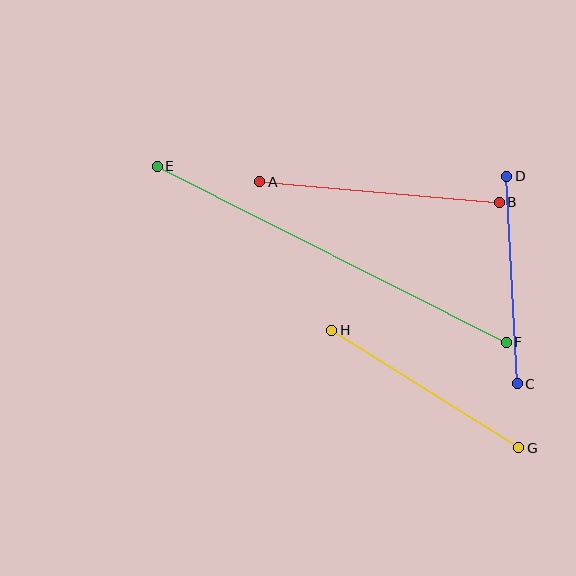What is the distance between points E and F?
The distance is approximately 391 pixels.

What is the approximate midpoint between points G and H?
The midpoint is at approximately (425, 389) pixels.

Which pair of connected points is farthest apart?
Points E and F are farthest apart.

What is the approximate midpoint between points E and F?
The midpoint is at approximately (332, 254) pixels.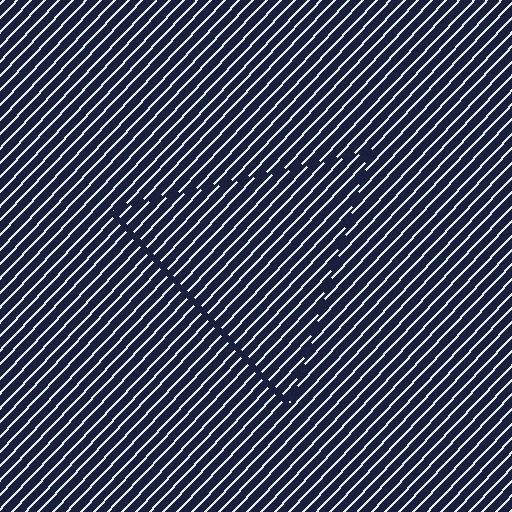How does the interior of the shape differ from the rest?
The interior of the shape contains the same grating, shifted by half a period — the contour is defined by the phase discontinuity where line-ends from the inner and outer gratings abut.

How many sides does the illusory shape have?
3 sides — the line-ends trace a triangle.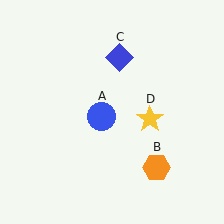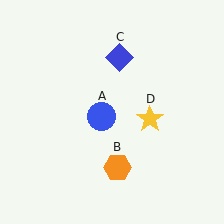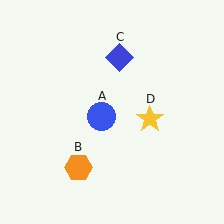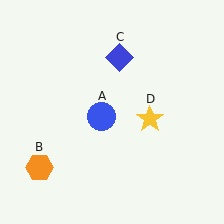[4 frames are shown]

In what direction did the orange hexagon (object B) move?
The orange hexagon (object B) moved left.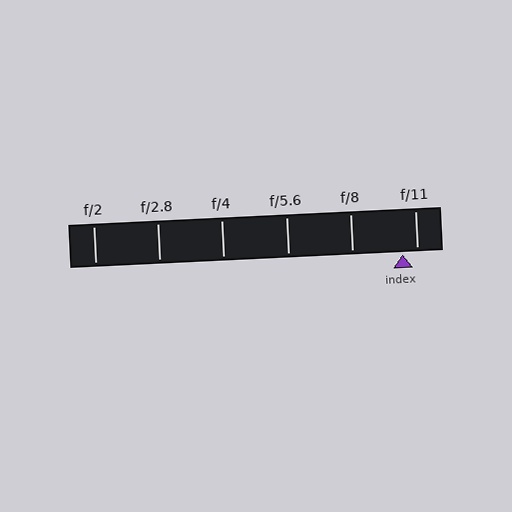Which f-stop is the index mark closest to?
The index mark is closest to f/11.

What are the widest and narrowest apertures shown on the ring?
The widest aperture shown is f/2 and the narrowest is f/11.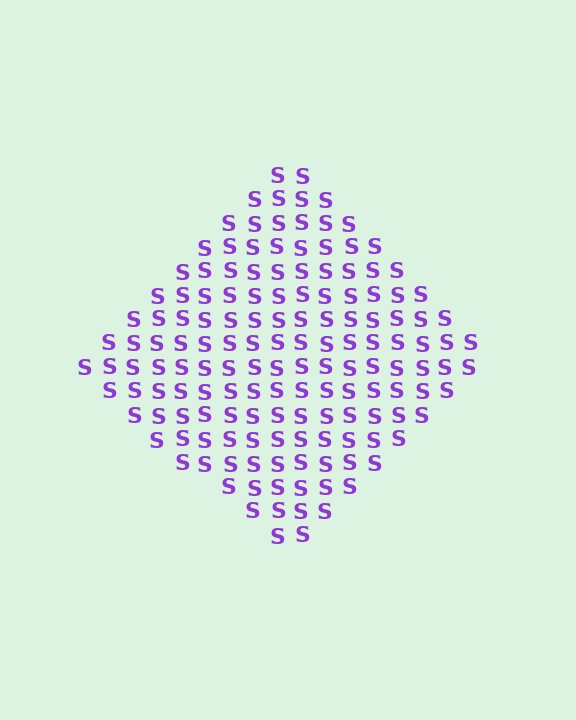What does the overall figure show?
The overall figure shows a diamond.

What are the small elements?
The small elements are letter S's.